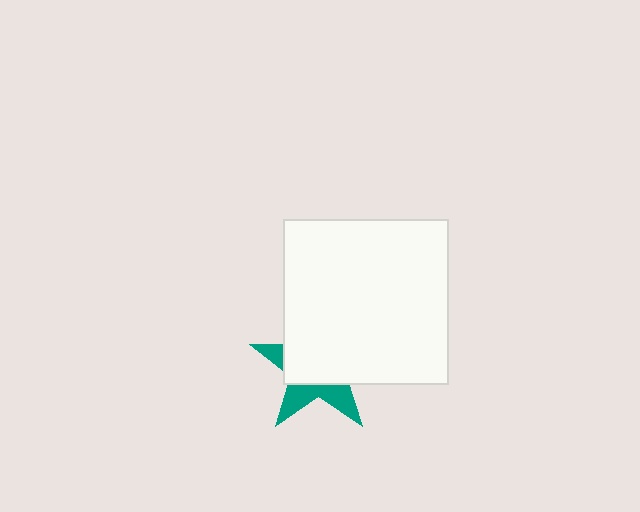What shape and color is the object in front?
The object in front is a white square.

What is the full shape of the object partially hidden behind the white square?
The partially hidden object is a teal star.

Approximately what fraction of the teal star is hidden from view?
Roughly 65% of the teal star is hidden behind the white square.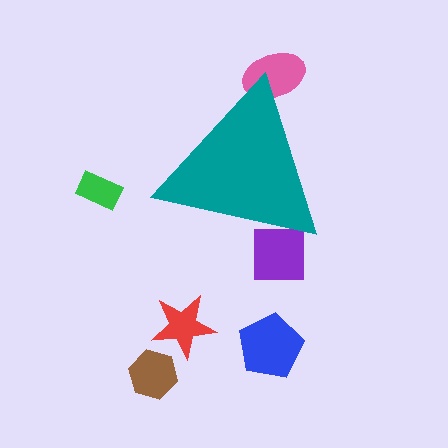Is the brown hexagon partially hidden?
No, the brown hexagon is fully visible.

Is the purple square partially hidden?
Yes, the purple square is partially hidden behind the teal triangle.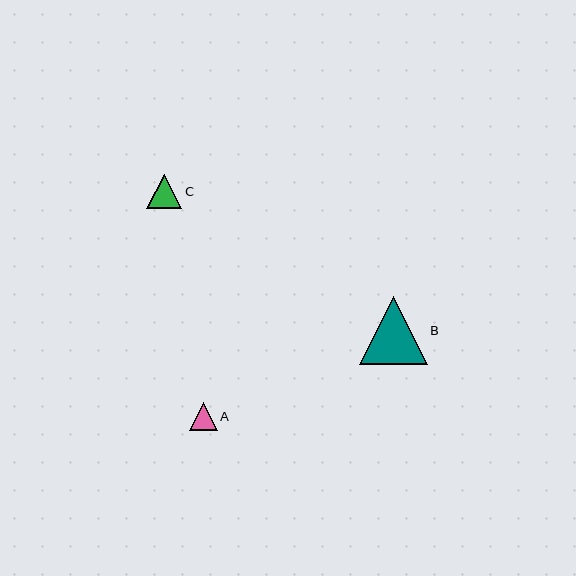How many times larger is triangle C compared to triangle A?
Triangle C is approximately 1.2 times the size of triangle A.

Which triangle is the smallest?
Triangle A is the smallest with a size of approximately 28 pixels.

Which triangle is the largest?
Triangle B is the largest with a size of approximately 68 pixels.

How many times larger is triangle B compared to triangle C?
Triangle B is approximately 1.9 times the size of triangle C.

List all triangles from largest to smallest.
From largest to smallest: B, C, A.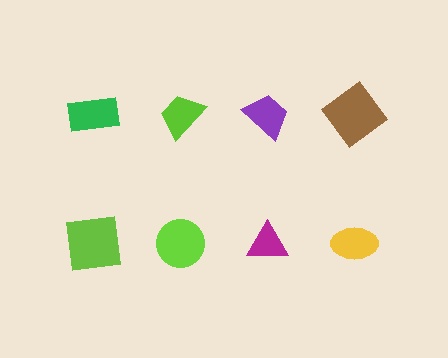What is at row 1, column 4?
A brown diamond.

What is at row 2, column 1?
A lime square.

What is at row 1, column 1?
A green rectangle.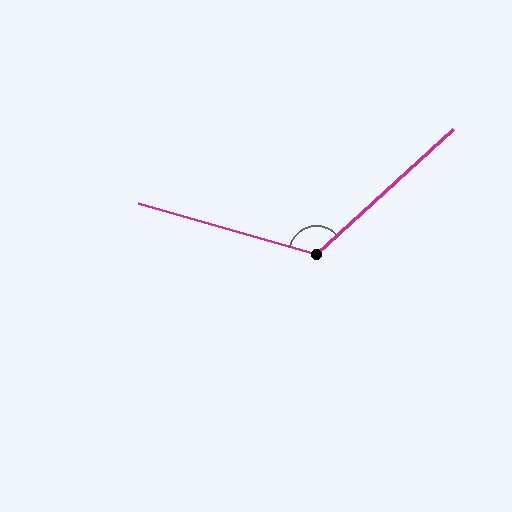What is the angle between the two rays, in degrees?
Approximately 122 degrees.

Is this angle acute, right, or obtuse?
It is obtuse.